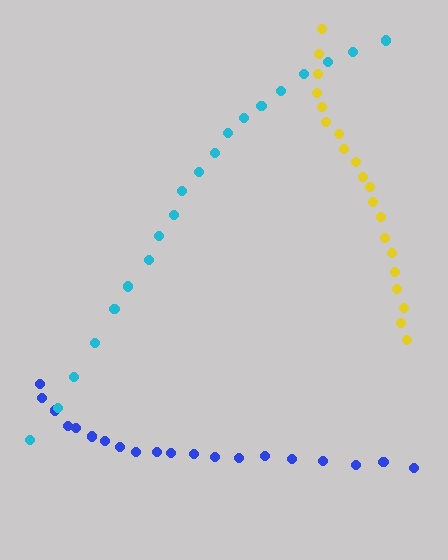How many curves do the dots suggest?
There are 3 distinct paths.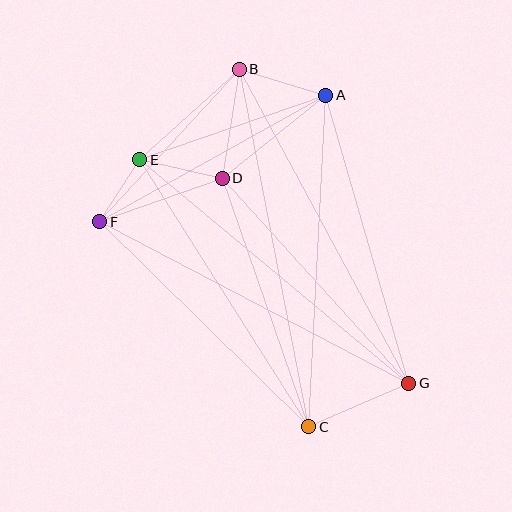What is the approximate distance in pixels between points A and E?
The distance between A and E is approximately 197 pixels.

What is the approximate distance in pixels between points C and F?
The distance between C and F is approximately 293 pixels.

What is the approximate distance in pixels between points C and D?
The distance between C and D is approximately 263 pixels.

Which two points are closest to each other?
Points E and F are closest to each other.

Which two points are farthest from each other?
Points B and C are farthest from each other.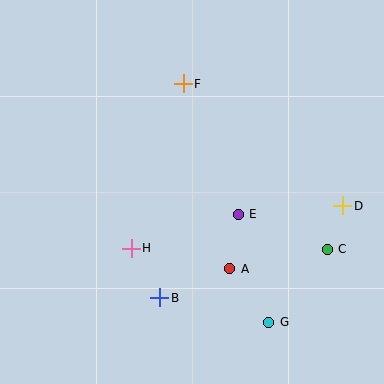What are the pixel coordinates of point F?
Point F is at (183, 84).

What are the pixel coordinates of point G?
Point G is at (269, 322).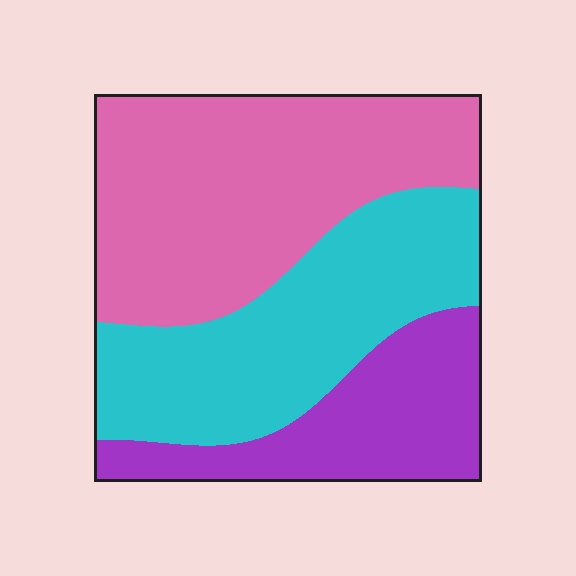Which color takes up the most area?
Pink, at roughly 45%.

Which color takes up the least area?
Purple, at roughly 20%.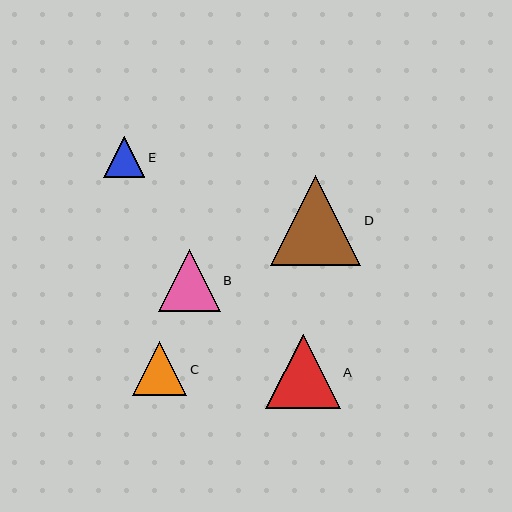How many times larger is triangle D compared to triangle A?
Triangle D is approximately 1.2 times the size of triangle A.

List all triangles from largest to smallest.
From largest to smallest: D, A, B, C, E.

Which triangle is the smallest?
Triangle E is the smallest with a size of approximately 41 pixels.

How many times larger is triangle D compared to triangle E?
Triangle D is approximately 2.2 times the size of triangle E.